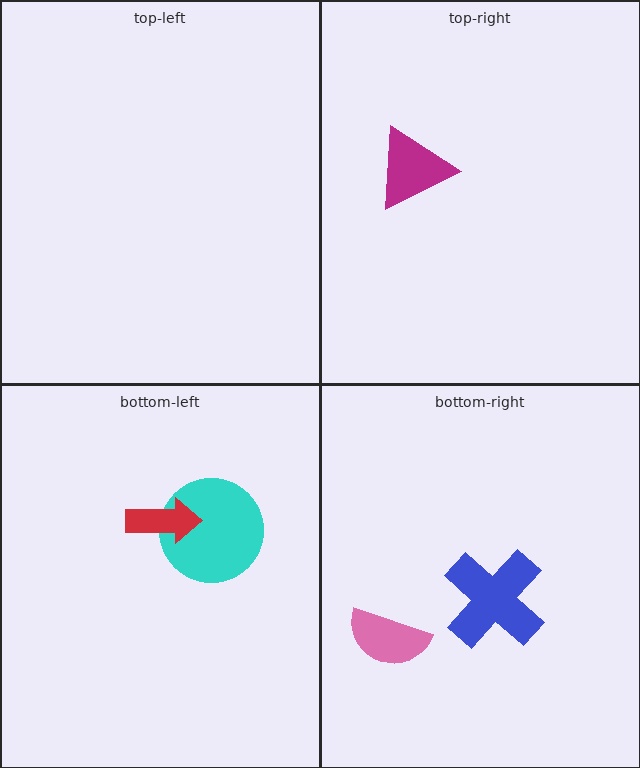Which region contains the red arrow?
The bottom-left region.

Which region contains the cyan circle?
The bottom-left region.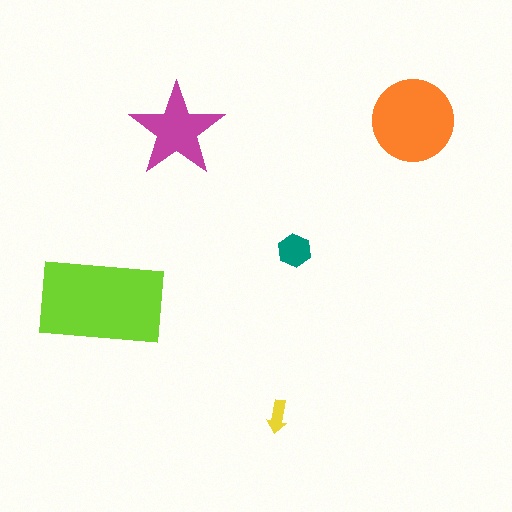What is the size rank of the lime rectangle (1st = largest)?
1st.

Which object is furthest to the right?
The orange circle is rightmost.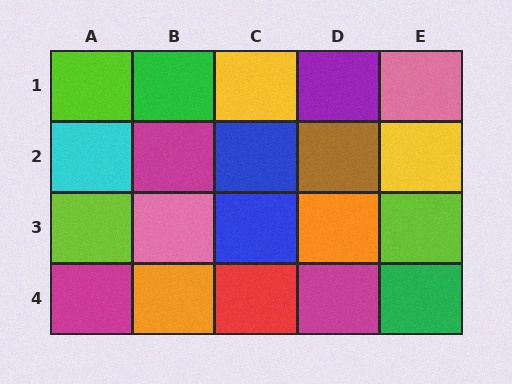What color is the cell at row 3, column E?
Lime.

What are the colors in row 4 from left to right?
Magenta, orange, red, magenta, green.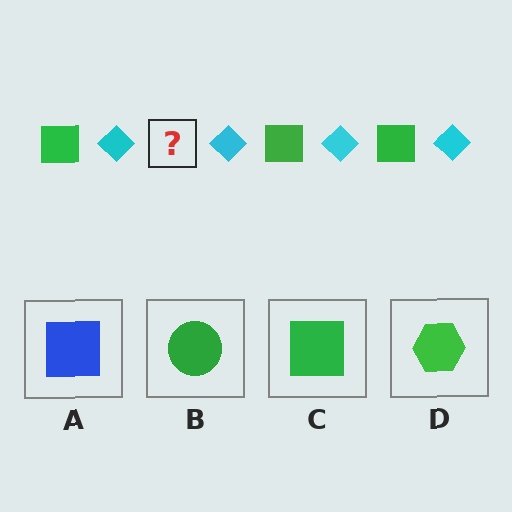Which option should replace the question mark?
Option C.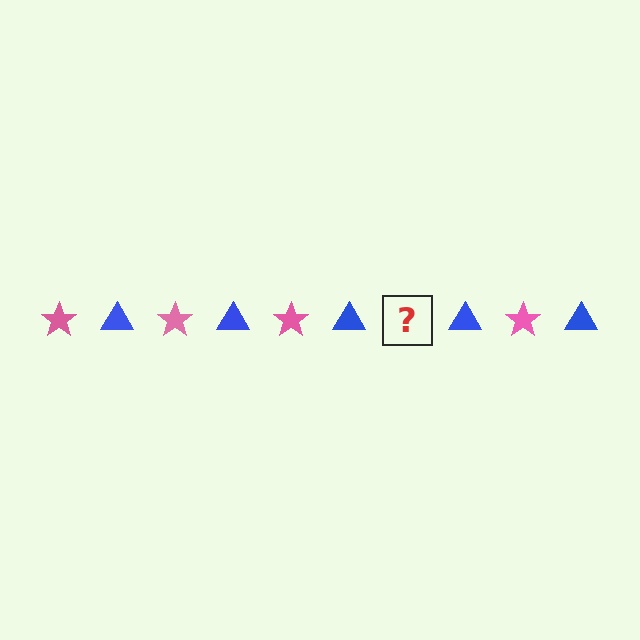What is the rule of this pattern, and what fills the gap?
The rule is that the pattern alternates between pink star and blue triangle. The gap should be filled with a pink star.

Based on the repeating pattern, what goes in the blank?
The blank should be a pink star.